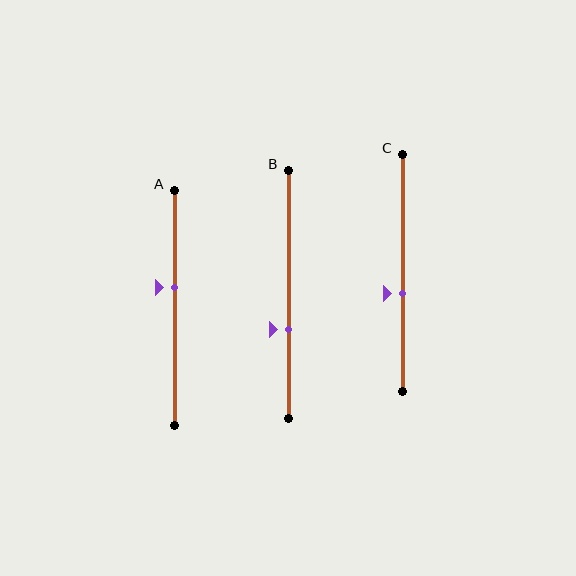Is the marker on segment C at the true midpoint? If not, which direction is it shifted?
No, the marker on segment C is shifted downward by about 9% of the segment length.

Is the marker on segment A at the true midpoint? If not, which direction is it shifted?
No, the marker on segment A is shifted upward by about 9% of the segment length.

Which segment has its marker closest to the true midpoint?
Segment A has its marker closest to the true midpoint.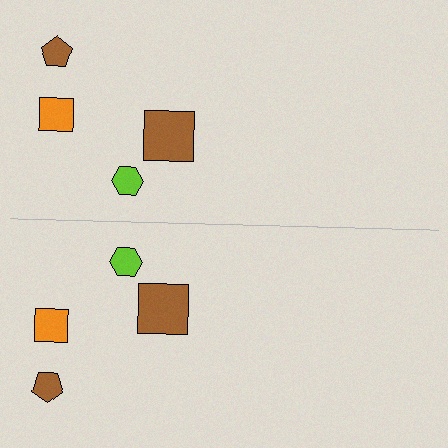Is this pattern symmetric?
Yes, this pattern has bilateral (reflection) symmetry.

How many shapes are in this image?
There are 8 shapes in this image.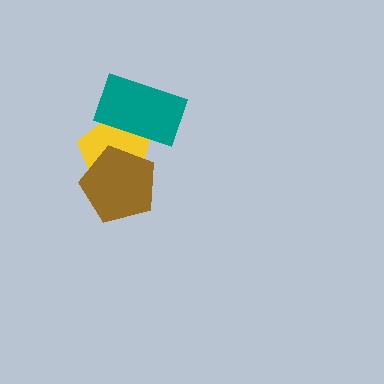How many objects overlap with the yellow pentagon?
2 objects overlap with the yellow pentagon.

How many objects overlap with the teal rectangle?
1 object overlaps with the teal rectangle.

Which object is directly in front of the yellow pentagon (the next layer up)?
The teal rectangle is directly in front of the yellow pentagon.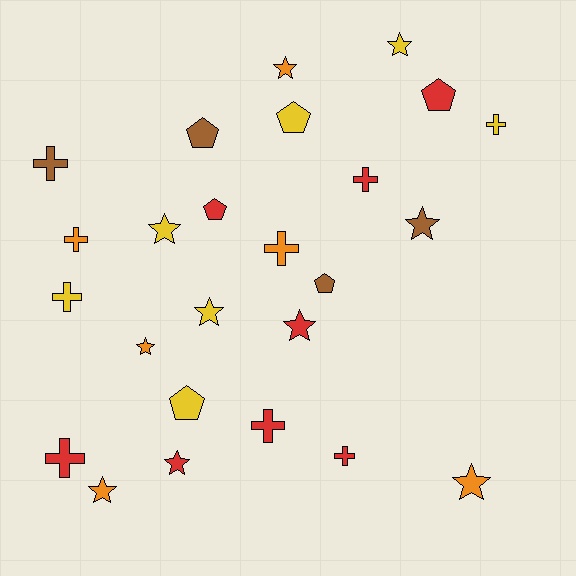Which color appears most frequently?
Red, with 8 objects.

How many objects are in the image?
There are 25 objects.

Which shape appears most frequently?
Star, with 10 objects.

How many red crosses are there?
There are 4 red crosses.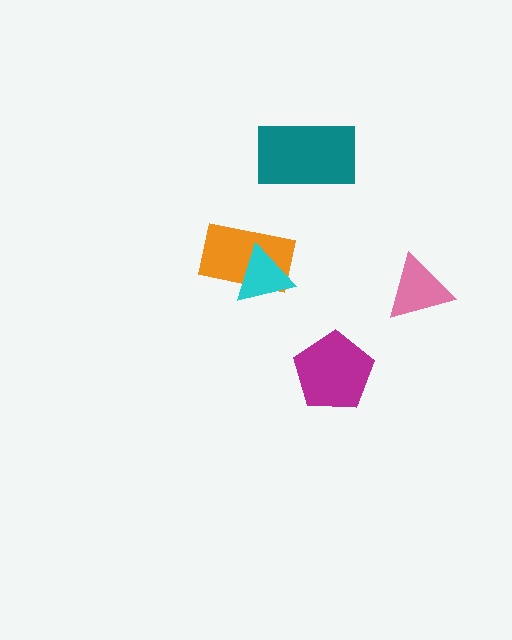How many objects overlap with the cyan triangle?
1 object overlaps with the cyan triangle.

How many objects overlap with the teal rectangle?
0 objects overlap with the teal rectangle.